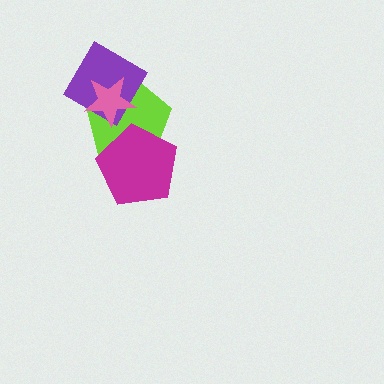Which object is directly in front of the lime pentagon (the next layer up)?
The purple diamond is directly in front of the lime pentagon.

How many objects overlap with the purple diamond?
2 objects overlap with the purple diamond.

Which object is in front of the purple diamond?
The pink star is in front of the purple diamond.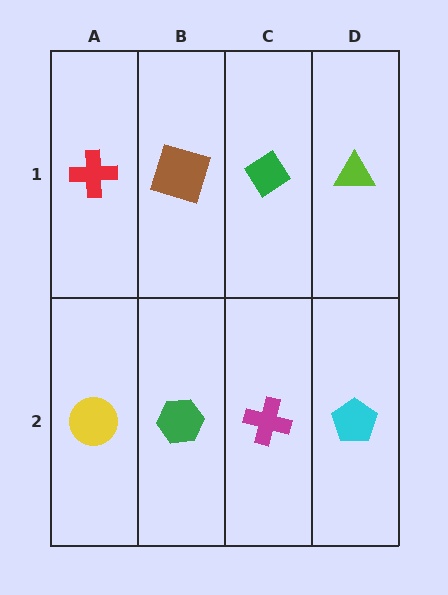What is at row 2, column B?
A green hexagon.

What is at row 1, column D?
A lime triangle.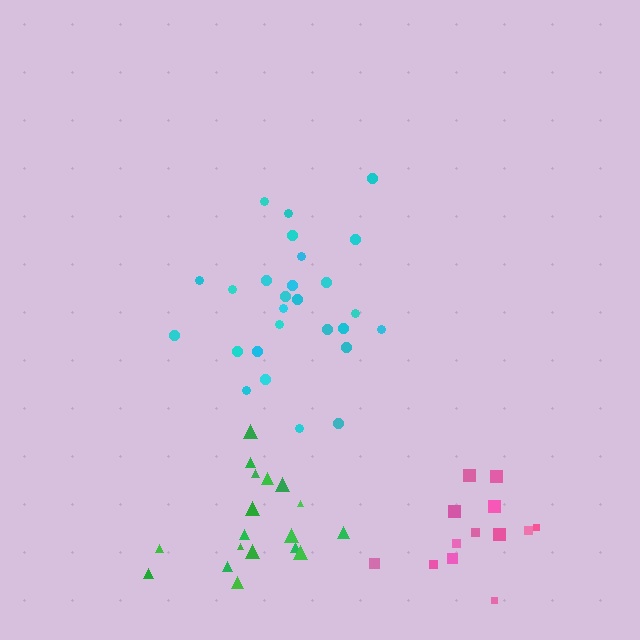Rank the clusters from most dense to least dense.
pink, green, cyan.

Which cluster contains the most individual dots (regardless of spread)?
Cyan (27).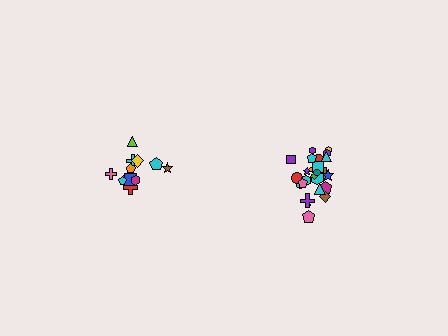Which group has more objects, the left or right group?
The right group.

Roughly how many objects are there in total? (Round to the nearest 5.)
Roughly 35 objects in total.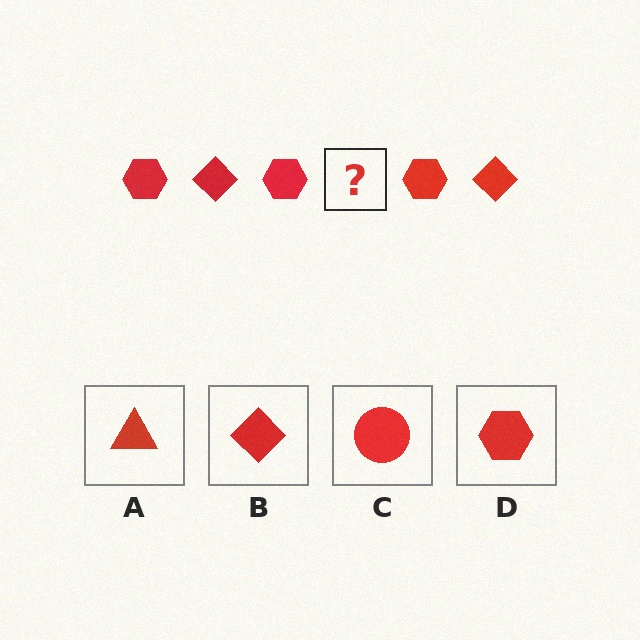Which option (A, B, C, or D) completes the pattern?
B.